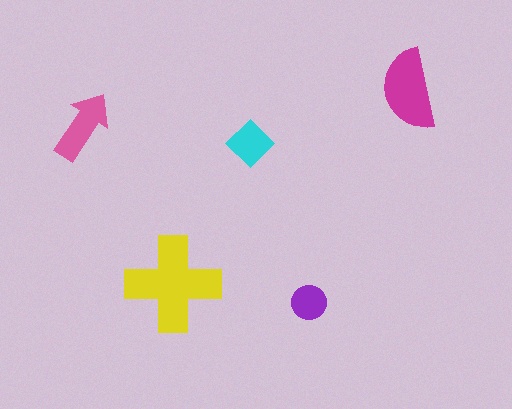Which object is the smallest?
The purple circle.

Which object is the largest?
The yellow cross.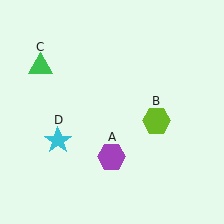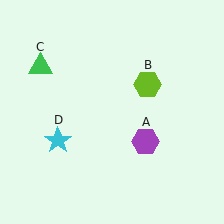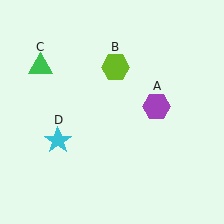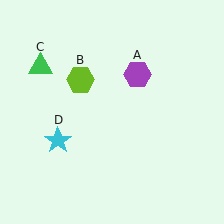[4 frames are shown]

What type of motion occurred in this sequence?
The purple hexagon (object A), lime hexagon (object B) rotated counterclockwise around the center of the scene.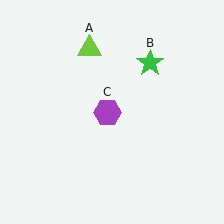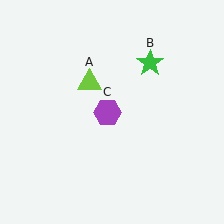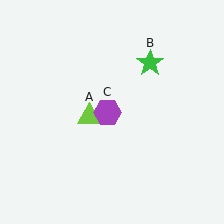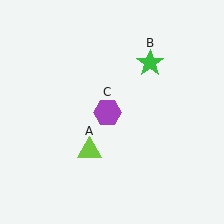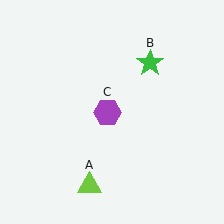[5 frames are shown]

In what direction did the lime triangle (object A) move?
The lime triangle (object A) moved down.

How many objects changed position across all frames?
1 object changed position: lime triangle (object A).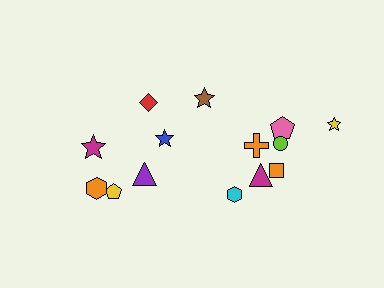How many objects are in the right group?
There are 8 objects.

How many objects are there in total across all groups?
There are 14 objects.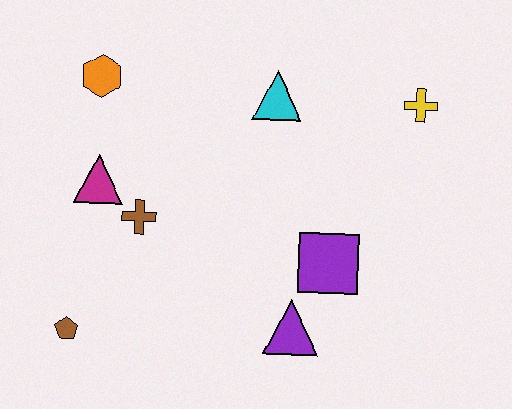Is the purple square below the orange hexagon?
Yes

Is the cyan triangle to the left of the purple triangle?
Yes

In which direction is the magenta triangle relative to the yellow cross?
The magenta triangle is to the left of the yellow cross.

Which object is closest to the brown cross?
The magenta triangle is closest to the brown cross.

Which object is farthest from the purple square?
The orange hexagon is farthest from the purple square.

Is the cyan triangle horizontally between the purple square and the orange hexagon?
Yes